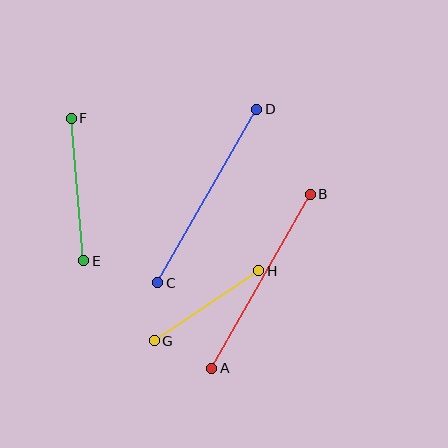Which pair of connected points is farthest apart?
Points A and B are farthest apart.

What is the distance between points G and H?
The distance is approximately 126 pixels.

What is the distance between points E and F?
The distance is approximately 143 pixels.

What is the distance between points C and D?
The distance is approximately 200 pixels.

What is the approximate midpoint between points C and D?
The midpoint is at approximately (207, 196) pixels.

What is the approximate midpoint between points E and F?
The midpoint is at approximately (78, 190) pixels.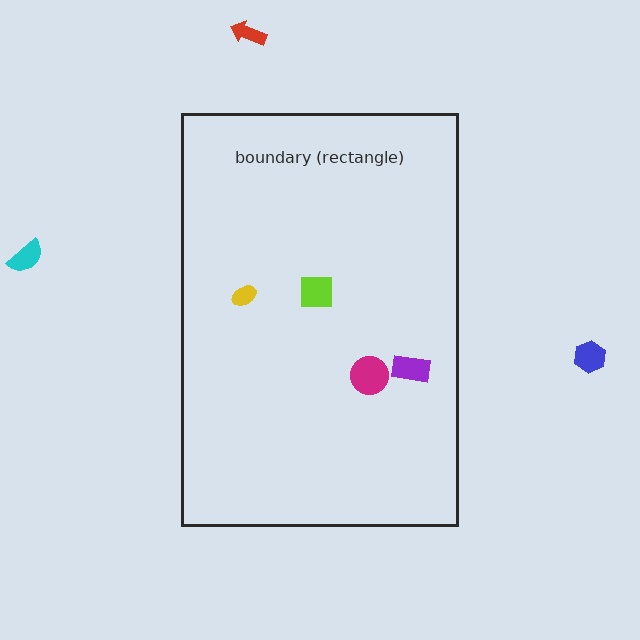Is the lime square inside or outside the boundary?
Inside.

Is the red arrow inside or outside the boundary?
Outside.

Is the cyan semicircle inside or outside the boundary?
Outside.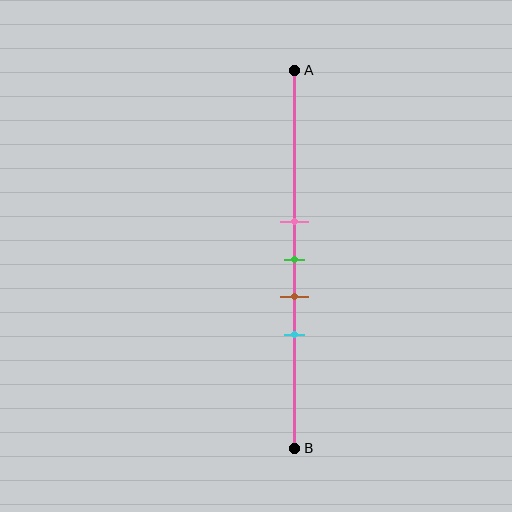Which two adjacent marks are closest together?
The pink and green marks are the closest adjacent pair.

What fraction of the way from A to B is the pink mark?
The pink mark is approximately 40% (0.4) of the way from A to B.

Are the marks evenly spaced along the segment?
Yes, the marks are approximately evenly spaced.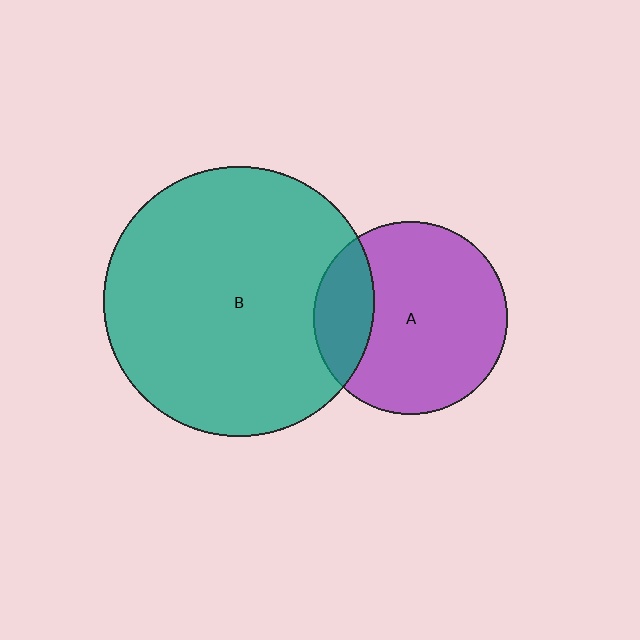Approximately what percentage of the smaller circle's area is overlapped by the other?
Approximately 20%.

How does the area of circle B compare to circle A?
Approximately 2.0 times.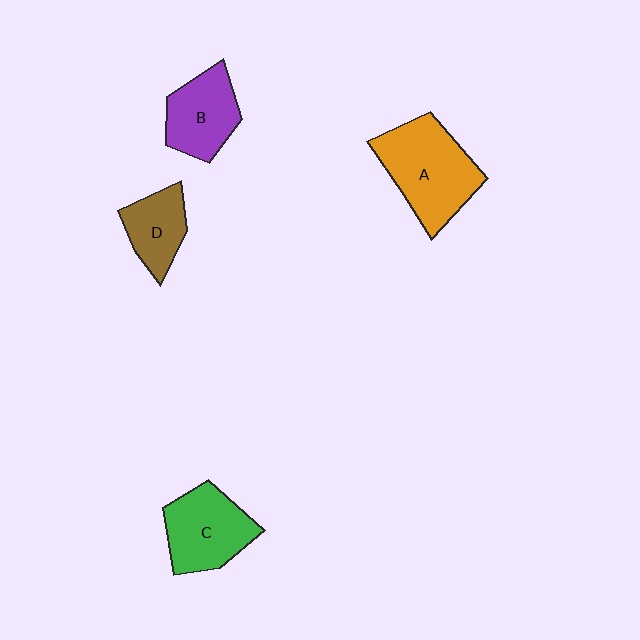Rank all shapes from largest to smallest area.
From largest to smallest: A (orange), C (green), B (purple), D (brown).